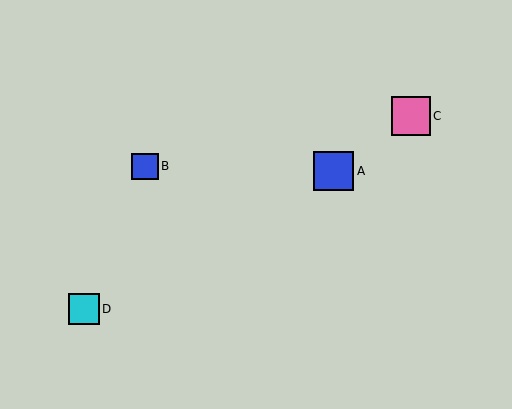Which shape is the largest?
The blue square (labeled A) is the largest.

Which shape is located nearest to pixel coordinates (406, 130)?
The pink square (labeled C) at (411, 116) is nearest to that location.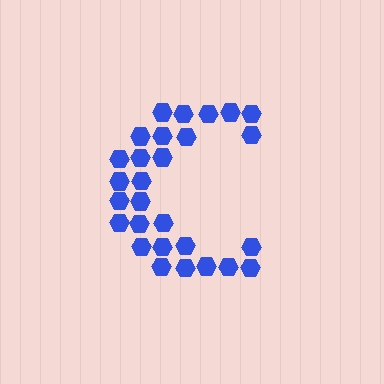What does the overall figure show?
The overall figure shows the letter C.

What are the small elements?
The small elements are hexagons.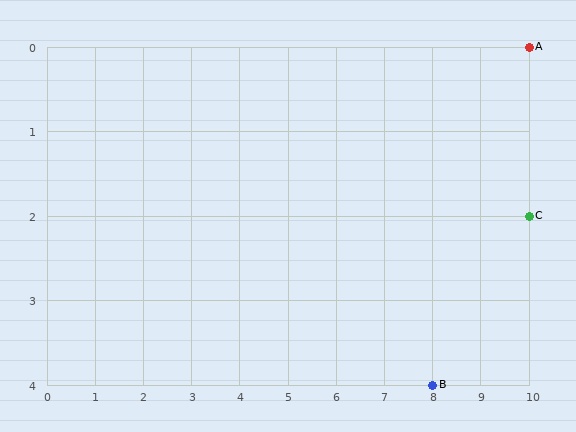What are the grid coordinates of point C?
Point C is at grid coordinates (10, 2).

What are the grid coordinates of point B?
Point B is at grid coordinates (8, 4).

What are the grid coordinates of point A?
Point A is at grid coordinates (10, 0).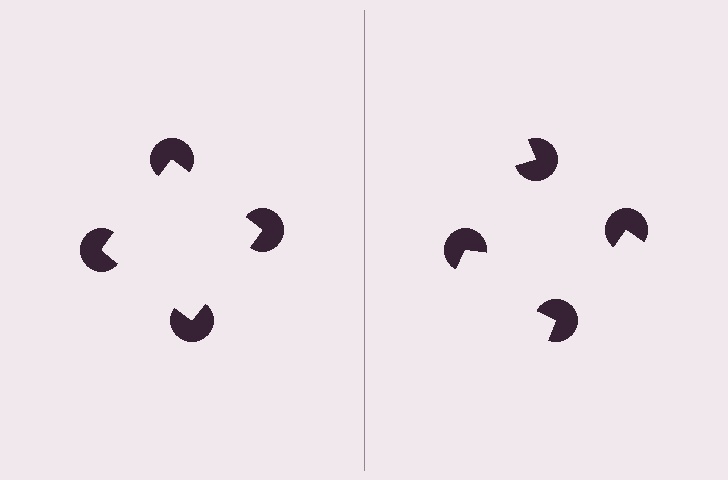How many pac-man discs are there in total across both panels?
8 — 4 on each side.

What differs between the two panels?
The pac-man discs are positioned identically on both sides; only the wedge orientations differ. On the left they align to a square; on the right they are misaligned.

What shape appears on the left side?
An illusory square.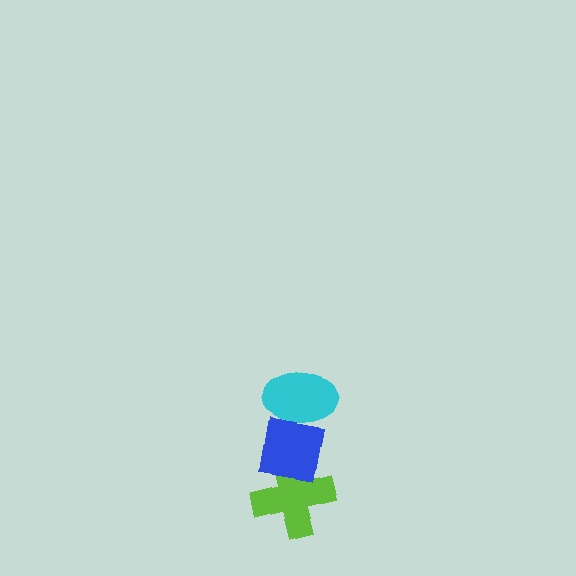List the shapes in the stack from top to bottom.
From top to bottom: the cyan ellipse, the blue square, the lime cross.